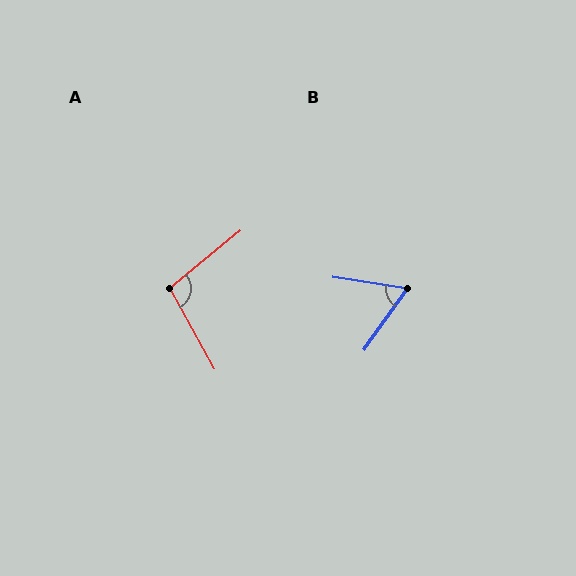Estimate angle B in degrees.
Approximately 64 degrees.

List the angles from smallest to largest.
B (64°), A (100°).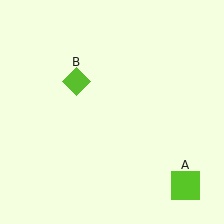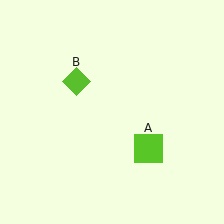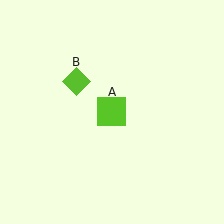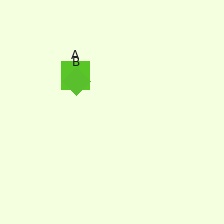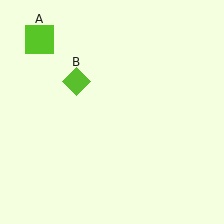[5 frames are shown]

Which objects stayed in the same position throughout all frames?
Lime diamond (object B) remained stationary.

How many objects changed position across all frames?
1 object changed position: lime square (object A).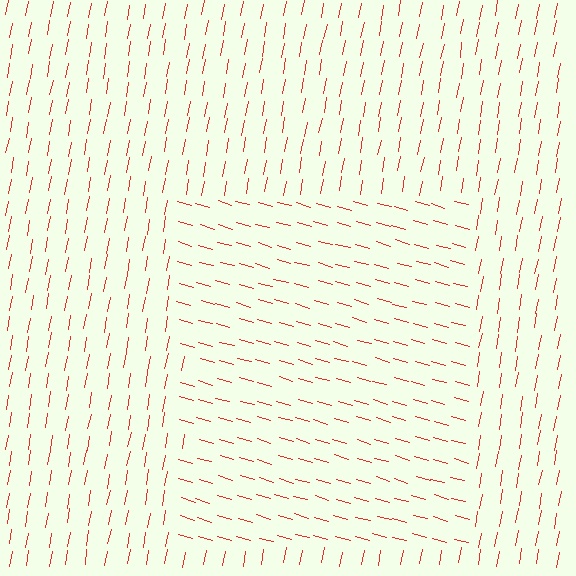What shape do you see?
I see a rectangle.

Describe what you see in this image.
The image is filled with small red line segments. A rectangle region in the image has lines oriented differently from the surrounding lines, creating a visible texture boundary.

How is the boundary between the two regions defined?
The boundary is defined purely by a change in line orientation (approximately 84 degrees difference). All lines are the same color and thickness.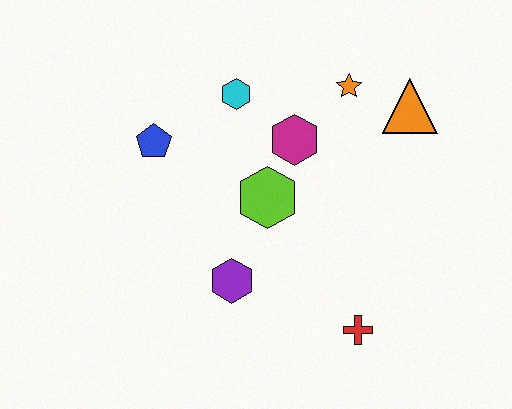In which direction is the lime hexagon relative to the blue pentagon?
The lime hexagon is to the right of the blue pentagon.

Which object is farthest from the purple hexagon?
The orange triangle is farthest from the purple hexagon.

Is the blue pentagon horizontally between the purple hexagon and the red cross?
No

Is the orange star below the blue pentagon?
No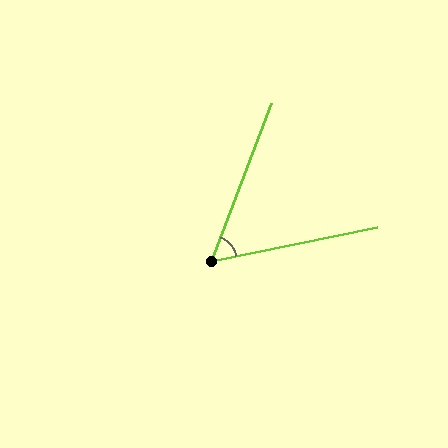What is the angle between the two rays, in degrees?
Approximately 57 degrees.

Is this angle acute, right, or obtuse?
It is acute.